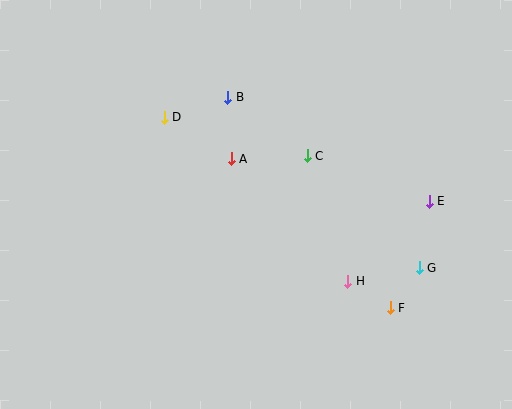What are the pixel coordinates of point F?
Point F is at (390, 308).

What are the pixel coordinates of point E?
Point E is at (429, 201).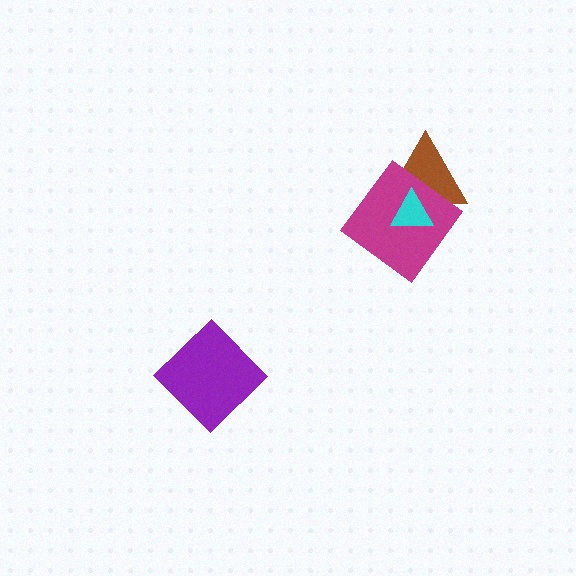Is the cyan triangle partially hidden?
No, no other shape covers it.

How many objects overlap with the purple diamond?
0 objects overlap with the purple diamond.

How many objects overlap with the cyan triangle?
2 objects overlap with the cyan triangle.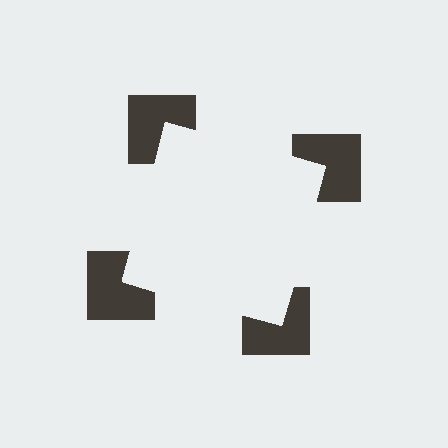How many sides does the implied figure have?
4 sides.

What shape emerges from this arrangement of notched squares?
An illusory square — its edges are inferred from the aligned wedge cuts in the notched squares, not physically drawn.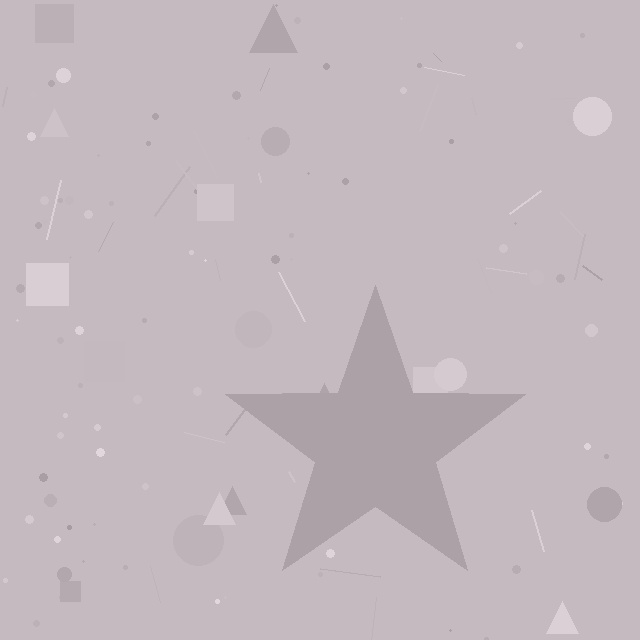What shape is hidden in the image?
A star is hidden in the image.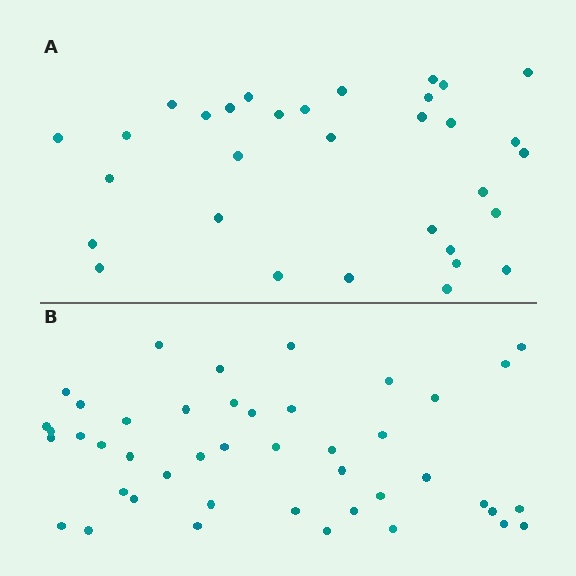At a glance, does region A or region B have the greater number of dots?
Region B (the bottom region) has more dots.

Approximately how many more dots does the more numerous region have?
Region B has roughly 12 or so more dots than region A.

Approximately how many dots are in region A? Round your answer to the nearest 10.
About 30 dots. (The exact count is 32, which rounds to 30.)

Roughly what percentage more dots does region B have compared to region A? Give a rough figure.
About 40% more.